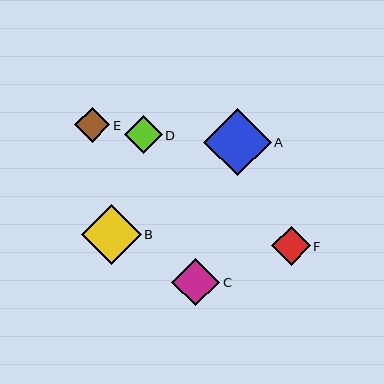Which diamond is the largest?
Diamond A is the largest with a size of approximately 67 pixels.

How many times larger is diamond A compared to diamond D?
Diamond A is approximately 1.8 times the size of diamond D.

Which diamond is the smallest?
Diamond E is the smallest with a size of approximately 35 pixels.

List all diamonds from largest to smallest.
From largest to smallest: A, B, C, F, D, E.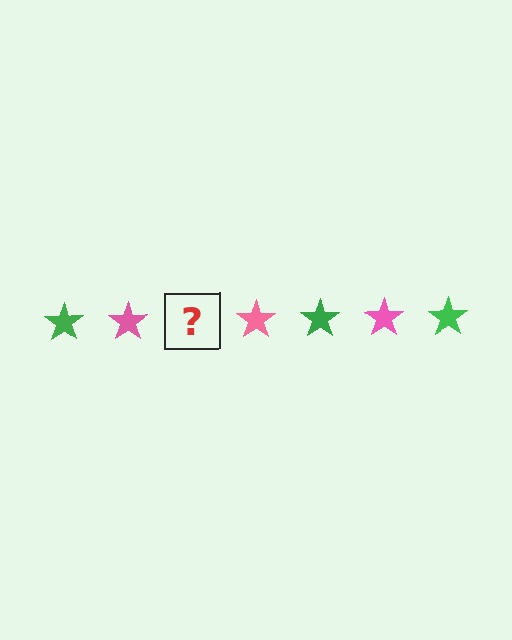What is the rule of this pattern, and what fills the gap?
The rule is that the pattern cycles through green, pink stars. The gap should be filled with a green star.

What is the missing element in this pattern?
The missing element is a green star.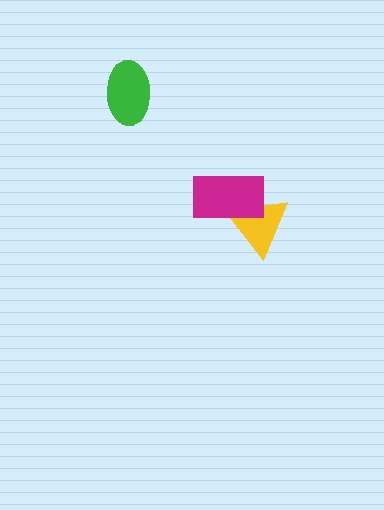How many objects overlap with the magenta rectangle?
1 object overlaps with the magenta rectangle.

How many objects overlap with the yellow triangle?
1 object overlaps with the yellow triangle.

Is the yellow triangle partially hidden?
Yes, it is partially covered by another shape.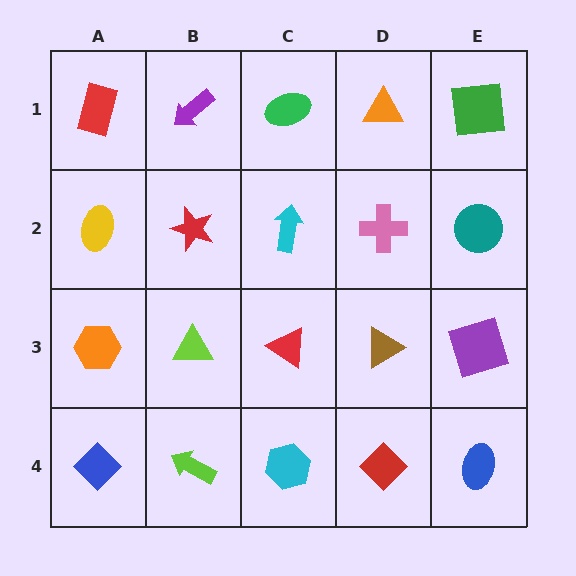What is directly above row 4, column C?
A red triangle.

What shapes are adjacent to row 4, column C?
A red triangle (row 3, column C), a lime arrow (row 4, column B), a red diamond (row 4, column D).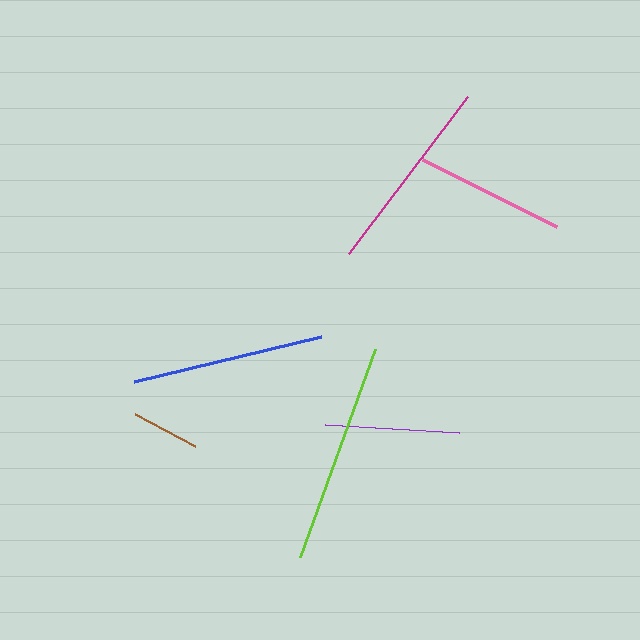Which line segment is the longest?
The lime line is the longest at approximately 221 pixels.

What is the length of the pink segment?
The pink segment is approximately 150 pixels long.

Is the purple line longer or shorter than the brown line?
The purple line is longer than the brown line.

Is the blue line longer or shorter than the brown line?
The blue line is longer than the brown line.